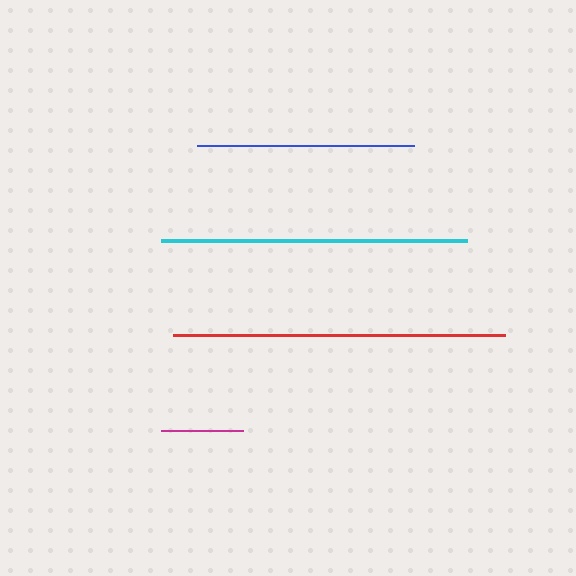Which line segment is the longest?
The red line is the longest at approximately 332 pixels.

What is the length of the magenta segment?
The magenta segment is approximately 82 pixels long.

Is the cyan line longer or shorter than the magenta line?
The cyan line is longer than the magenta line.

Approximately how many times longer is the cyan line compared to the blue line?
The cyan line is approximately 1.4 times the length of the blue line.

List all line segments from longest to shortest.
From longest to shortest: red, cyan, blue, magenta.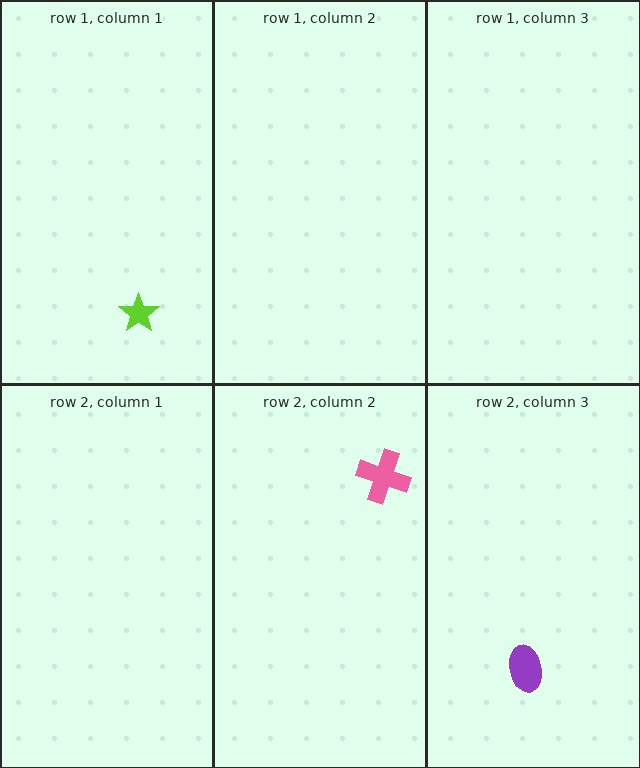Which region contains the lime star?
The row 1, column 1 region.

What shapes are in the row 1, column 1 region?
The lime star.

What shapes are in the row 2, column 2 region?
The pink cross.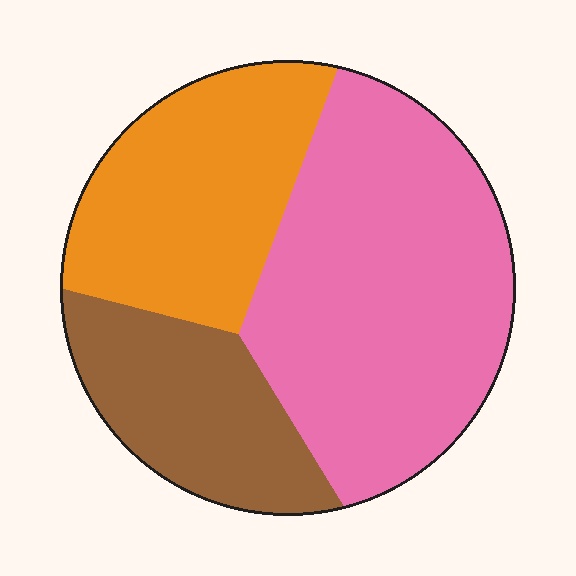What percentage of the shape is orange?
Orange covers roughly 30% of the shape.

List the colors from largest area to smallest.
From largest to smallest: pink, orange, brown.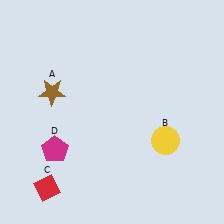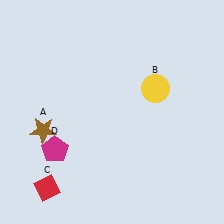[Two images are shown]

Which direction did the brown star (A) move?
The brown star (A) moved down.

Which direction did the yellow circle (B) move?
The yellow circle (B) moved up.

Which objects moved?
The objects that moved are: the brown star (A), the yellow circle (B).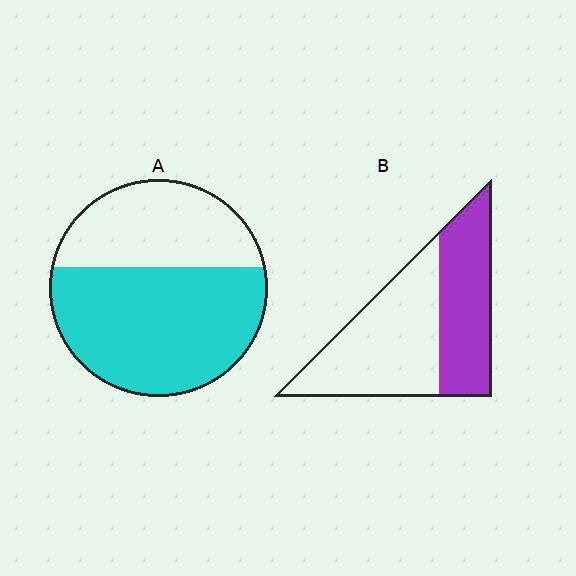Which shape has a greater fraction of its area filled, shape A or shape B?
Shape A.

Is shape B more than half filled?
No.